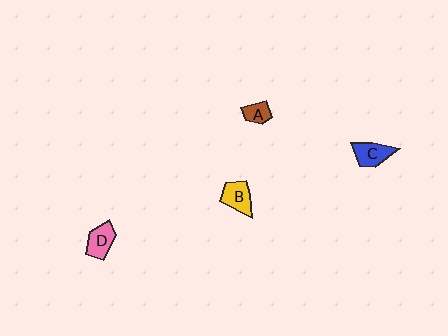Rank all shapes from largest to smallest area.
From largest to smallest: C (blue), B (yellow), D (pink), A (brown).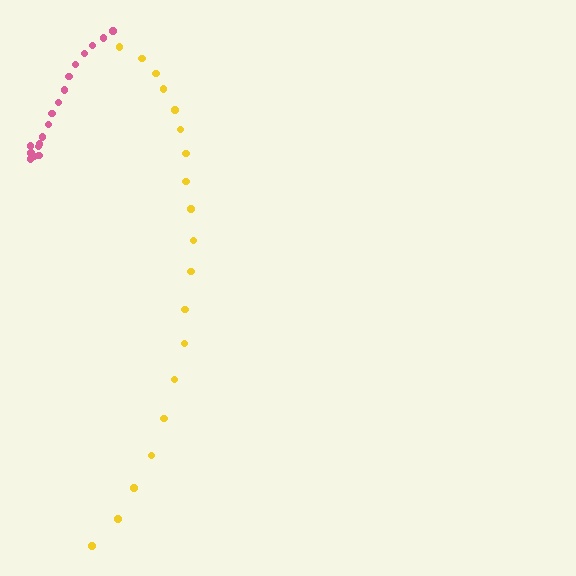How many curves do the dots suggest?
There are 2 distinct paths.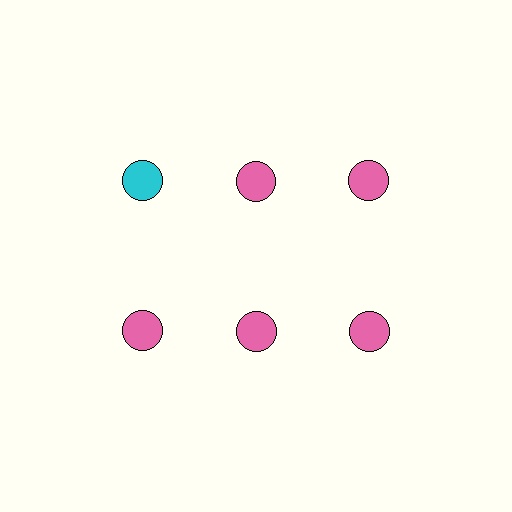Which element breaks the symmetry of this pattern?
The cyan circle in the top row, leftmost column breaks the symmetry. All other shapes are pink circles.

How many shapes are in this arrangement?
There are 6 shapes arranged in a grid pattern.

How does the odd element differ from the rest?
It has a different color: cyan instead of pink.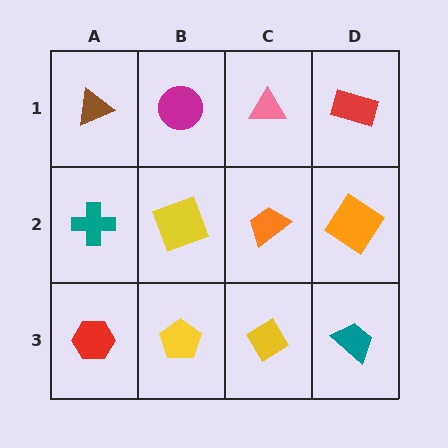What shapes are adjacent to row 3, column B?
A yellow square (row 2, column B), a red hexagon (row 3, column A), a yellow diamond (row 3, column C).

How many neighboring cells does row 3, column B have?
3.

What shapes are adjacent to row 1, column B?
A yellow square (row 2, column B), a brown triangle (row 1, column A), a pink triangle (row 1, column C).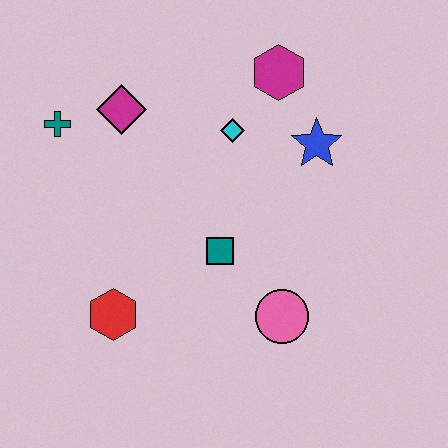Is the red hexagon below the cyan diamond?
Yes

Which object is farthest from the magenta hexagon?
The red hexagon is farthest from the magenta hexagon.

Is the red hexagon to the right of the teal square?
No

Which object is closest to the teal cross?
The magenta diamond is closest to the teal cross.